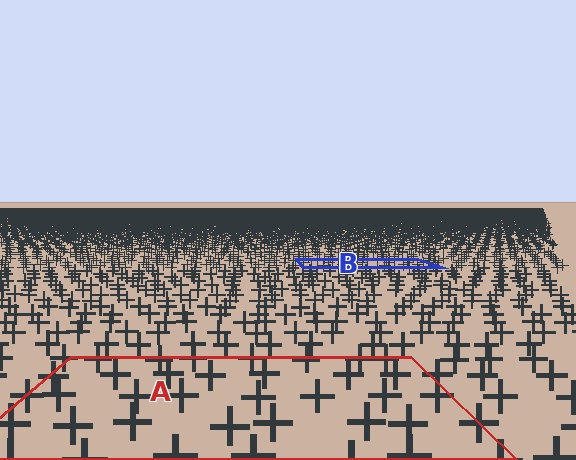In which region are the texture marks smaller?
The texture marks are smaller in region B, because it is farther away.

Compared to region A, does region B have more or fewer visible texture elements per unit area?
Region B has more texture elements per unit area — they are packed more densely because it is farther away.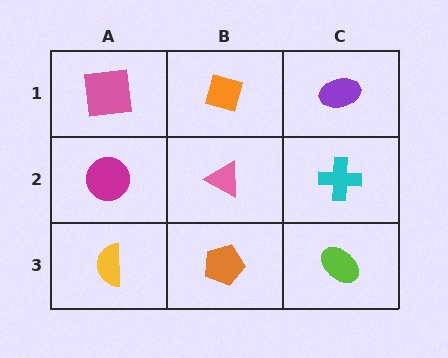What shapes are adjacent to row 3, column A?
A magenta circle (row 2, column A), an orange pentagon (row 3, column B).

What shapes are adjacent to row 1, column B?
A pink triangle (row 2, column B), a pink square (row 1, column A), a purple ellipse (row 1, column C).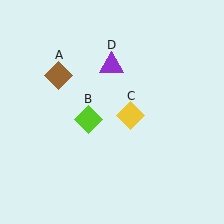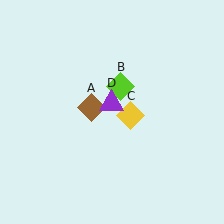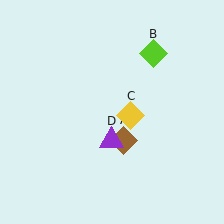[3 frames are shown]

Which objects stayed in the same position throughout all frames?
Yellow diamond (object C) remained stationary.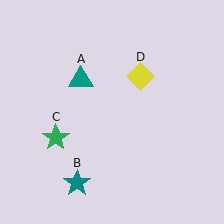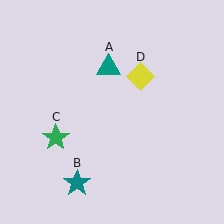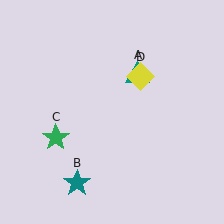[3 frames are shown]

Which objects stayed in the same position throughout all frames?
Teal star (object B) and green star (object C) and yellow diamond (object D) remained stationary.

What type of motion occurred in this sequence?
The teal triangle (object A) rotated clockwise around the center of the scene.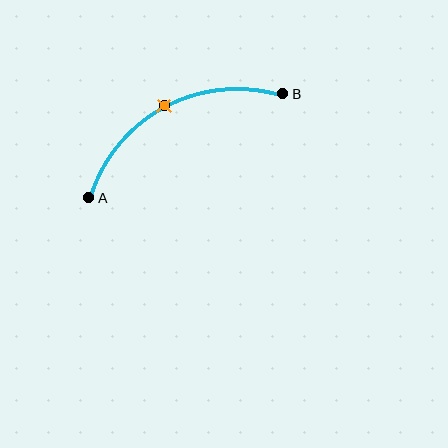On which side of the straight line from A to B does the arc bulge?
The arc bulges above the straight line connecting A and B.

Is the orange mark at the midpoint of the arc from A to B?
Yes. The orange mark lies on the arc at equal arc-length from both A and B — it is the arc midpoint.